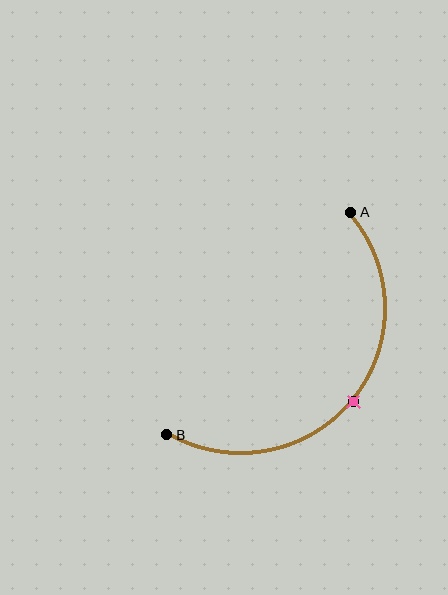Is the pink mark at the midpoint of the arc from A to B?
Yes. The pink mark lies on the arc at equal arc-length from both A and B — it is the arc midpoint.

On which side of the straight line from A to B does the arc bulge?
The arc bulges below and to the right of the straight line connecting A and B.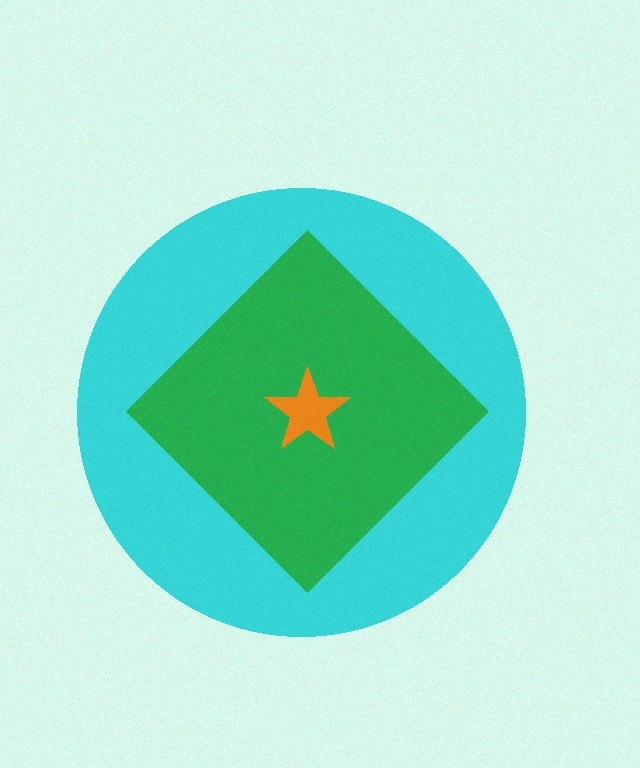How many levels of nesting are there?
3.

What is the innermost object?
The orange star.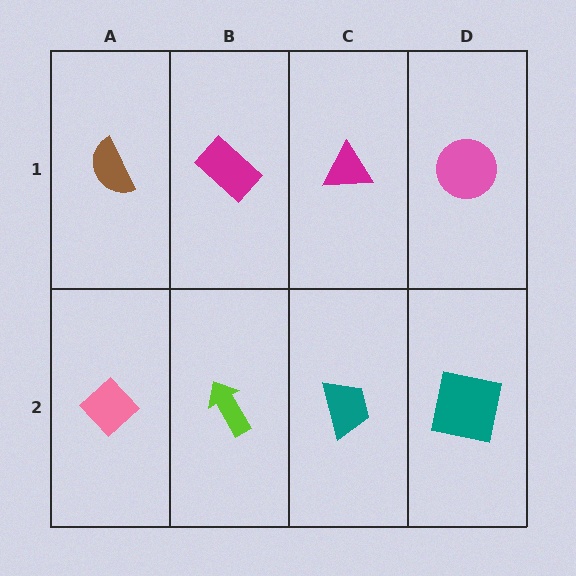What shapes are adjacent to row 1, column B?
A lime arrow (row 2, column B), a brown semicircle (row 1, column A), a magenta triangle (row 1, column C).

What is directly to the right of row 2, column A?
A lime arrow.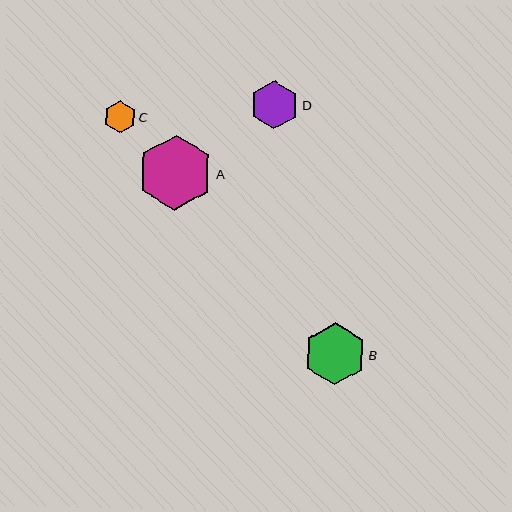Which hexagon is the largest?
Hexagon A is the largest with a size of approximately 75 pixels.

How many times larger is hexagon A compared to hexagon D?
Hexagon A is approximately 1.6 times the size of hexagon D.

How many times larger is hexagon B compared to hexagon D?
Hexagon B is approximately 1.3 times the size of hexagon D.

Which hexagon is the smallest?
Hexagon C is the smallest with a size of approximately 32 pixels.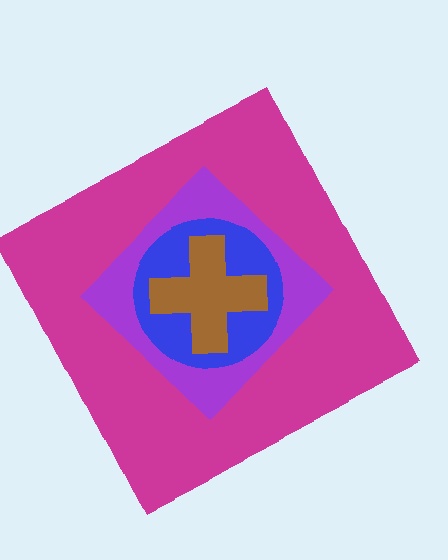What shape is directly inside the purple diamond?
The blue circle.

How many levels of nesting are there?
4.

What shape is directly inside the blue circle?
The brown cross.